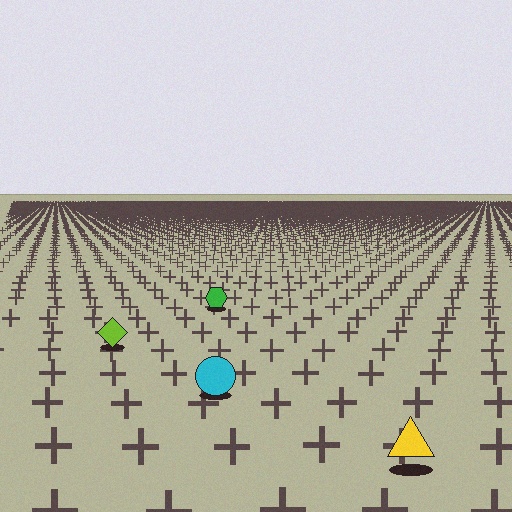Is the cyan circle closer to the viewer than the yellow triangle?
No. The yellow triangle is closer — you can tell from the texture gradient: the ground texture is coarser near it.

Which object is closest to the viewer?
The yellow triangle is closest. The texture marks near it are larger and more spread out.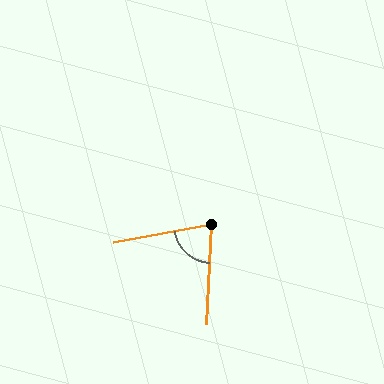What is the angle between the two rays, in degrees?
Approximately 77 degrees.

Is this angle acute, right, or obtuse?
It is acute.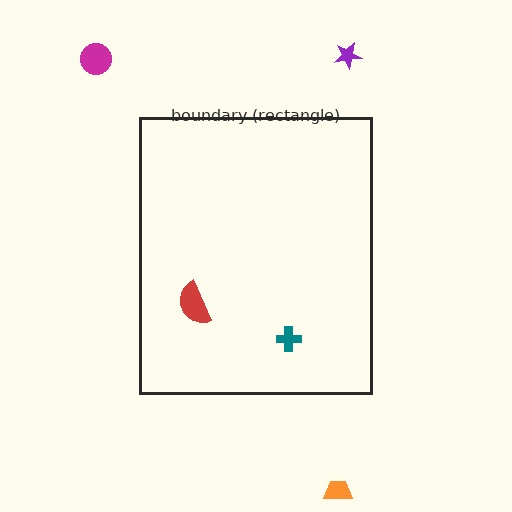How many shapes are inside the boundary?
2 inside, 3 outside.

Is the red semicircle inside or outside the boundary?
Inside.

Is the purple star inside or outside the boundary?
Outside.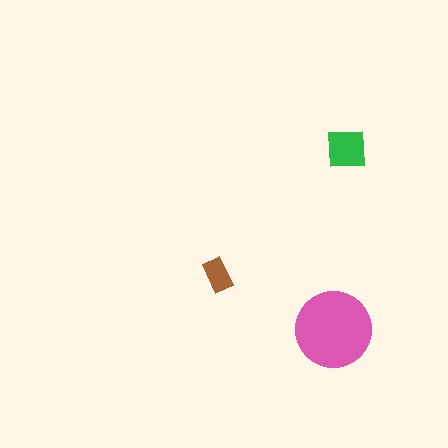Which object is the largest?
The pink circle.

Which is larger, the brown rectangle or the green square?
The green square.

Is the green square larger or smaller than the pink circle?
Smaller.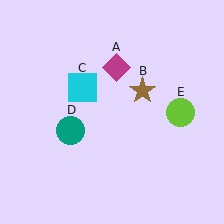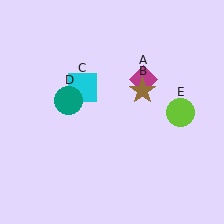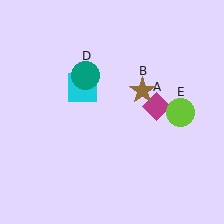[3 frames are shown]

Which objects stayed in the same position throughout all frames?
Brown star (object B) and cyan square (object C) and lime circle (object E) remained stationary.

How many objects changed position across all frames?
2 objects changed position: magenta diamond (object A), teal circle (object D).